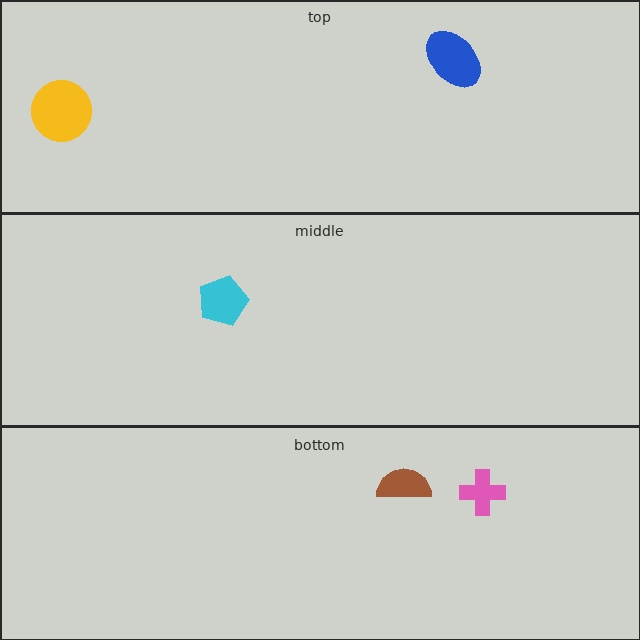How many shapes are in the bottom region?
2.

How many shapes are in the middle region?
1.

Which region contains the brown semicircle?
The bottom region.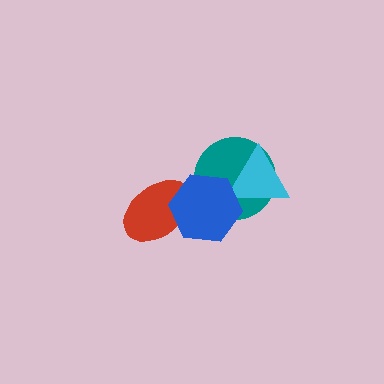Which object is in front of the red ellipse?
The blue hexagon is in front of the red ellipse.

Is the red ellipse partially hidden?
Yes, it is partially covered by another shape.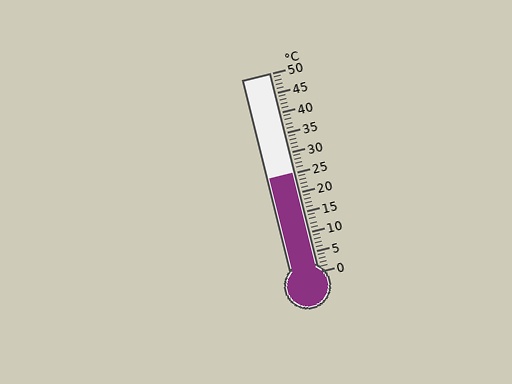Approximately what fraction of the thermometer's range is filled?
The thermometer is filled to approximately 50% of its range.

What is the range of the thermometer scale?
The thermometer scale ranges from 0°C to 50°C.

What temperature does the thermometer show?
The thermometer shows approximately 25°C.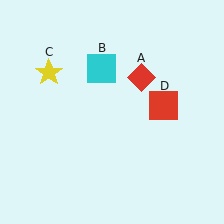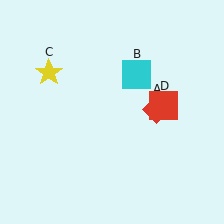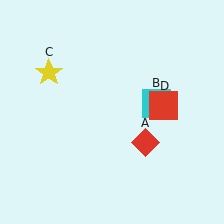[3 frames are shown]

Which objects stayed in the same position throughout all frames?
Yellow star (object C) and red square (object D) remained stationary.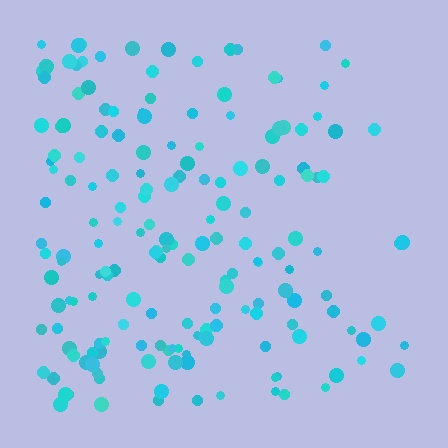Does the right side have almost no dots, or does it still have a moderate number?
Still a moderate number, just noticeably fewer than the left.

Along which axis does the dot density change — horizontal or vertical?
Horizontal.